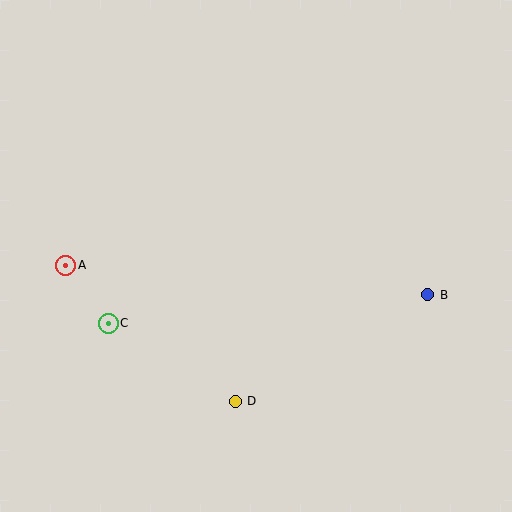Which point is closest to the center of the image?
Point D at (235, 401) is closest to the center.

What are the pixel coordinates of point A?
Point A is at (66, 265).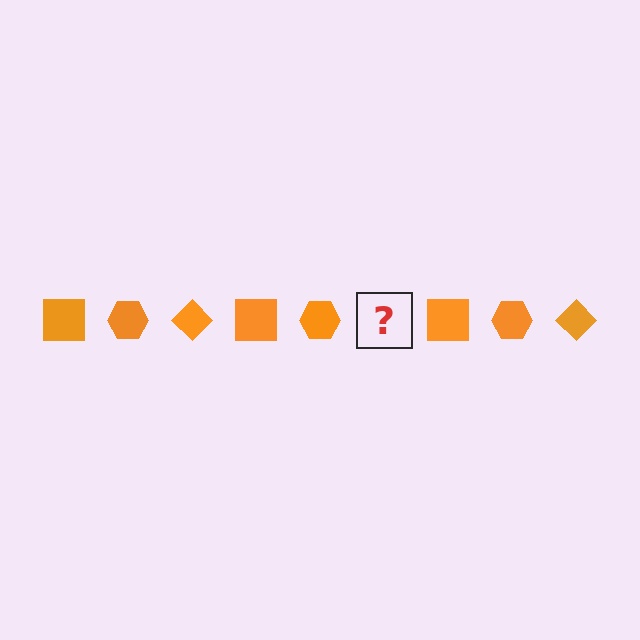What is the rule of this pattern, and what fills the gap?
The rule is that the pattern cycles through square, hexagon, diamond shapes in orange. The gap should be filled with an orange diamond.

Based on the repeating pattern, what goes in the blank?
The blank should be an orange diamond.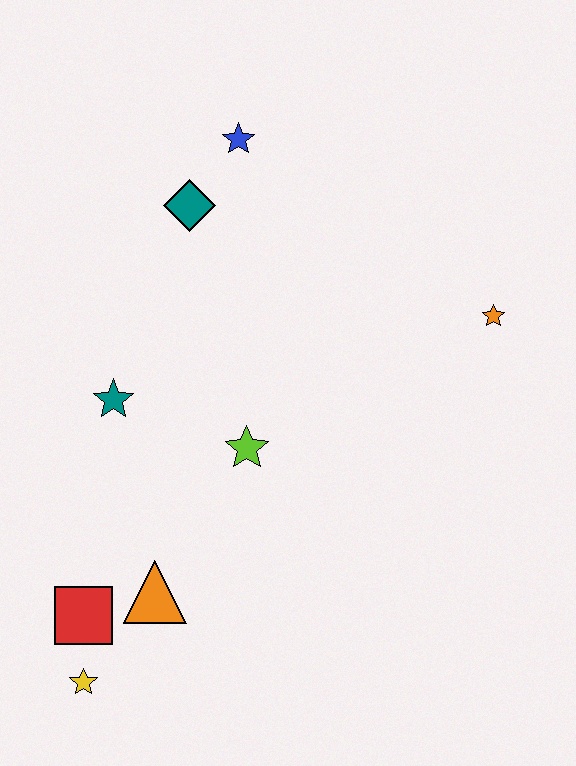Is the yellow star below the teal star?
Yes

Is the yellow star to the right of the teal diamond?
No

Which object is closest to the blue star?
The teal diamond is closest to the blue star.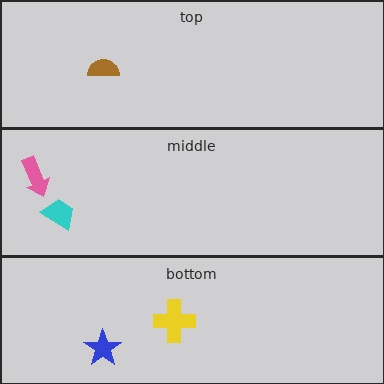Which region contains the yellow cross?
The bottom region.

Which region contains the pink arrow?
The middle region.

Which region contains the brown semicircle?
The top region.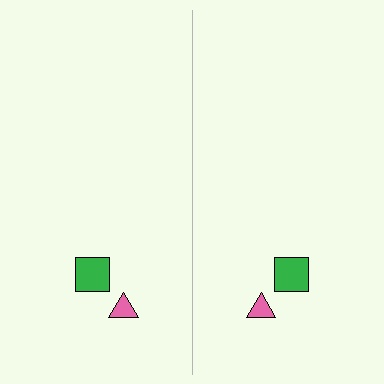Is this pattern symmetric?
Yes, this pattern has bilateral (reflection) symmetry.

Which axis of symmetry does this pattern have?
The pattern has a vertical axis of symmetry running through the center of the image.